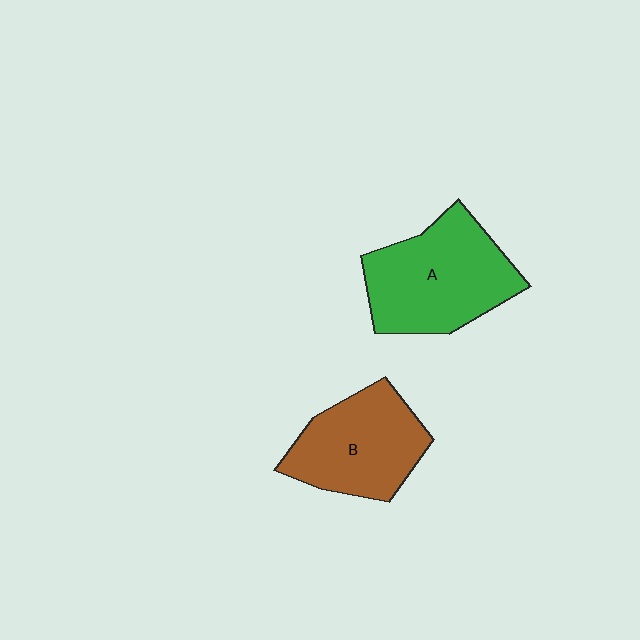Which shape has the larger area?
Shape A (green).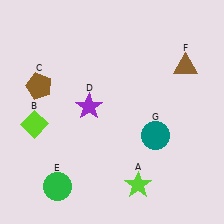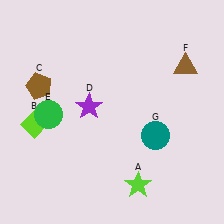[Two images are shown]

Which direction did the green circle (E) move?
The green circle (E) moved up.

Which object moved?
The green circle (E) moved up.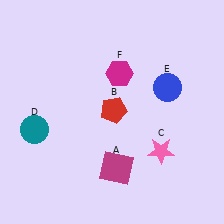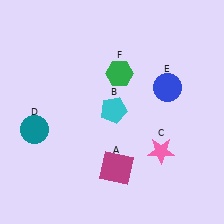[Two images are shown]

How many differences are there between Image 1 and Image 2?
There are 2 differences between the two images.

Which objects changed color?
B changed from red to cyan. F changed from magenta to green.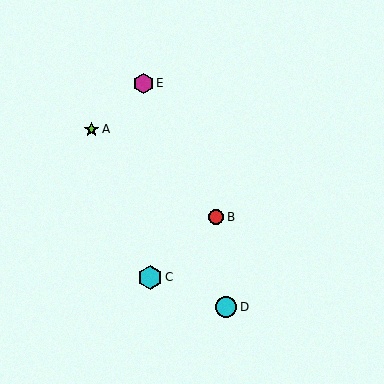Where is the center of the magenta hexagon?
The center of the magenta hexagon is at (143, 83).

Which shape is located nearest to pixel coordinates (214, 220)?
The red circle (labeled B) at (216, 217) is nearest to that location.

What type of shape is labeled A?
Shape A is a lime star.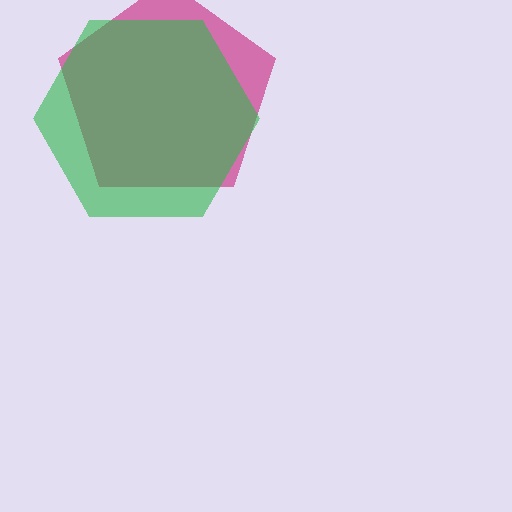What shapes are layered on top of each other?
The layered shapes are: a magenta pentagon, a green hexagon.